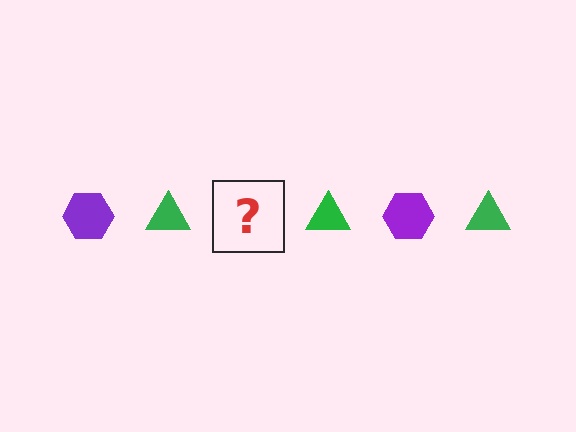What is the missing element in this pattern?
The missing element is a purple hexagon.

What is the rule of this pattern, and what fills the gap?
The rule is that the pattern alternates between purple hexagon and green triangle. The gap should be filled with a purple hexagon.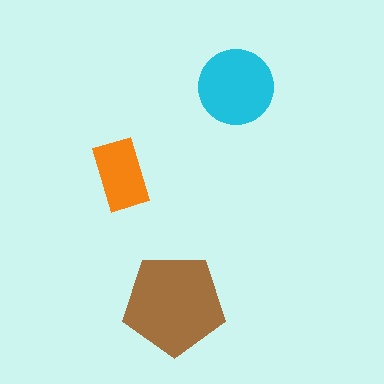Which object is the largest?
The brown pentagon.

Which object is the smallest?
The orange rectangle.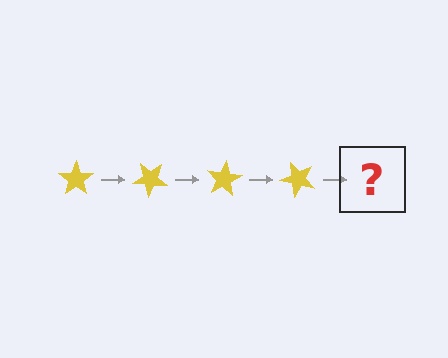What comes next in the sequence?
The next element should be a yellow star rotated 160 degrees.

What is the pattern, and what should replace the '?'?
The pattern is that the star rotates 40 degrees each step. The '?' should be a yellow star rotated 160 degrees.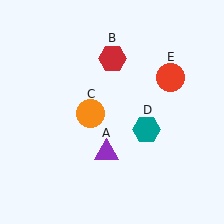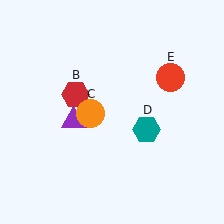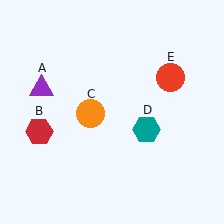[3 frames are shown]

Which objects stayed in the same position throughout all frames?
Orange circle (object C) and teal hexagon (object D) and red circle (object E) remained stationary.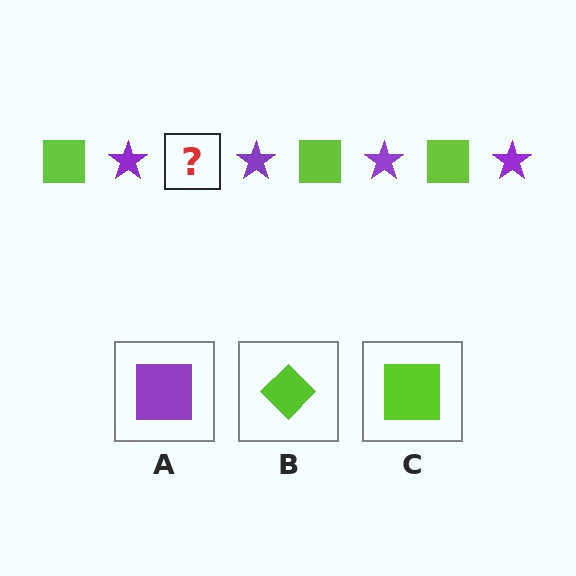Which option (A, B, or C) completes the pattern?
C.